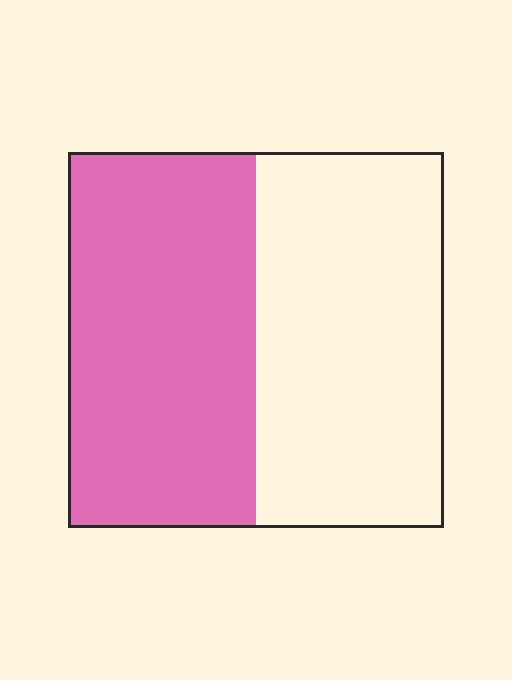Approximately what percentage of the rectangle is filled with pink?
Approximately 50%.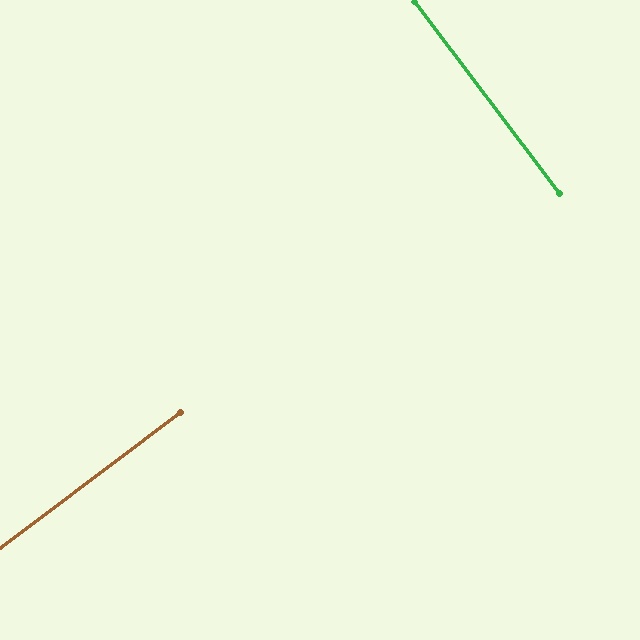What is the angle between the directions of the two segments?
Approximately 90 degrees.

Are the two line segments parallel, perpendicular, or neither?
Perpendicular — they meet at approximately 90°.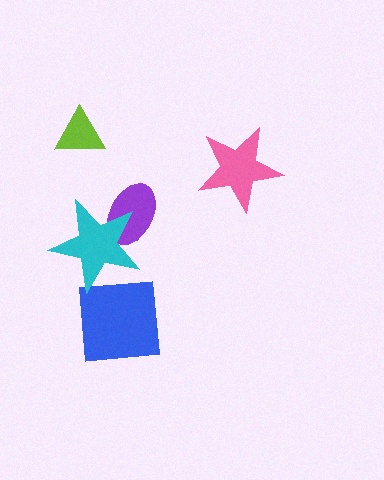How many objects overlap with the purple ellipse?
1 object overlaps with the purple ellipse.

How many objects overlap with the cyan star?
1 object overlaps with the cyan star.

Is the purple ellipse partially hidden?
Yes, it is partially covered by another shape.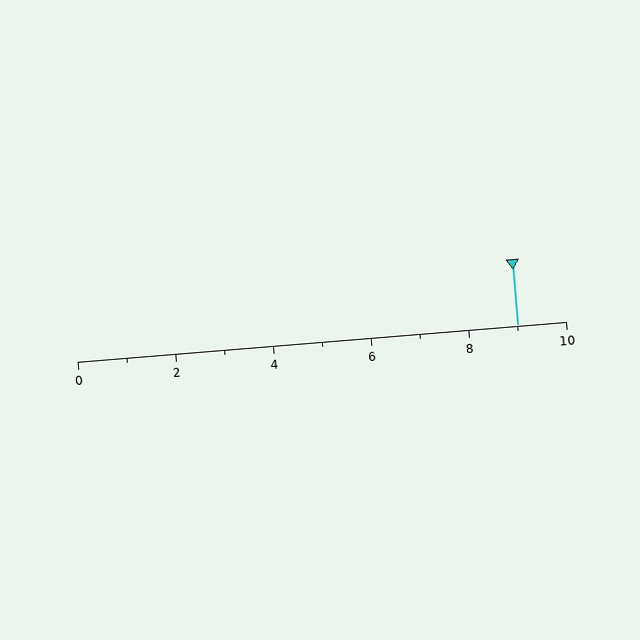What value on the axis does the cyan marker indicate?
The marker indicates approximately 9.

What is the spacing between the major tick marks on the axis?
The major ticks are spaced 2 apart.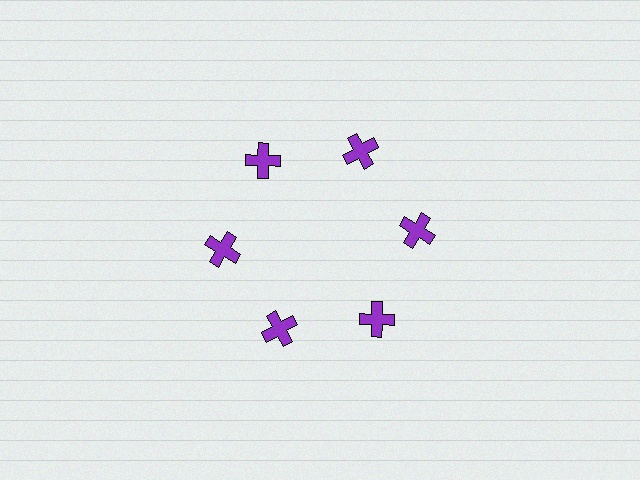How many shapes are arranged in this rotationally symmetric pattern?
There are 6 shapes, arranged in 6 groups of 1.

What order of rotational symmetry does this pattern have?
This pattern has 6-fold rotational symmetry.